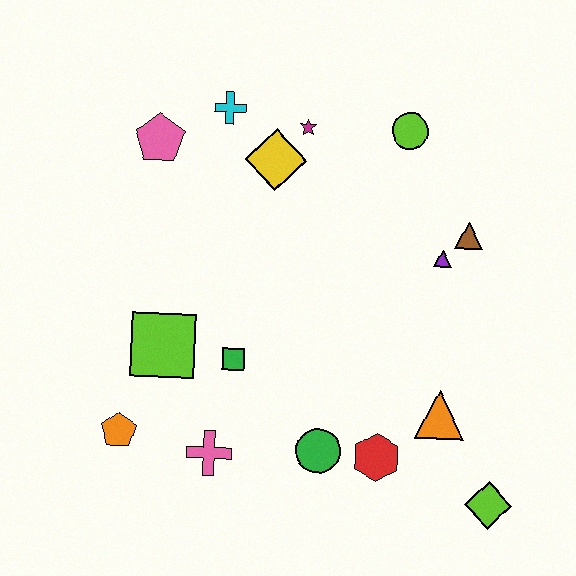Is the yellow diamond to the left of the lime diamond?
Yes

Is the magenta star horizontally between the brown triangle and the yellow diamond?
Yes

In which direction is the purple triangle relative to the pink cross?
The purple triangle is to the right of the pink cross.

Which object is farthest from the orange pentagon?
The lime circle is farthest from the orange pentagon.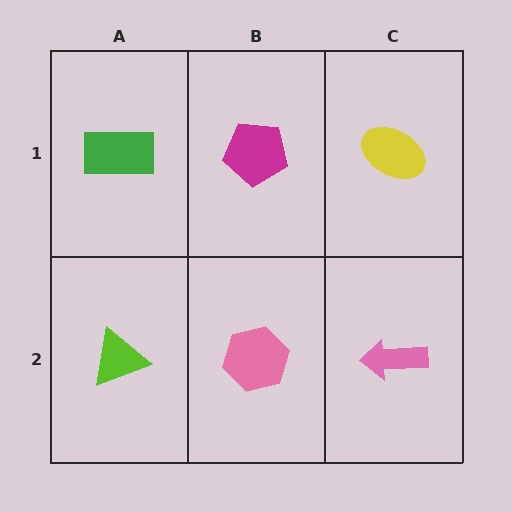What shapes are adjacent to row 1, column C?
A pink arrow (row 2, column C), a magenta pentagon (row 1, column B).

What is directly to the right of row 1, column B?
A yellow ellipse.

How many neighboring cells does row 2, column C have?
2.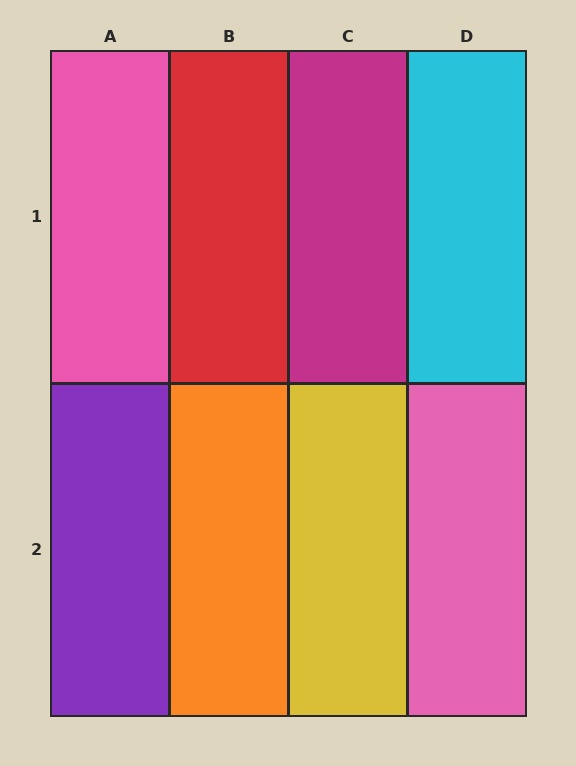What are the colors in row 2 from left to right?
Purple, orange, yellow, pink.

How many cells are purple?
1 cell is purple.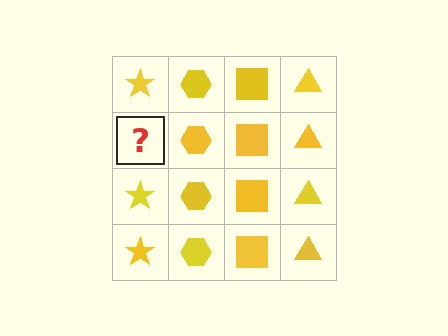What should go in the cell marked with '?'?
The missing cell should contain a yellow star.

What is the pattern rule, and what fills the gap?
The rule is that each column has a consistent shape. The gap should be filled with a yellow star.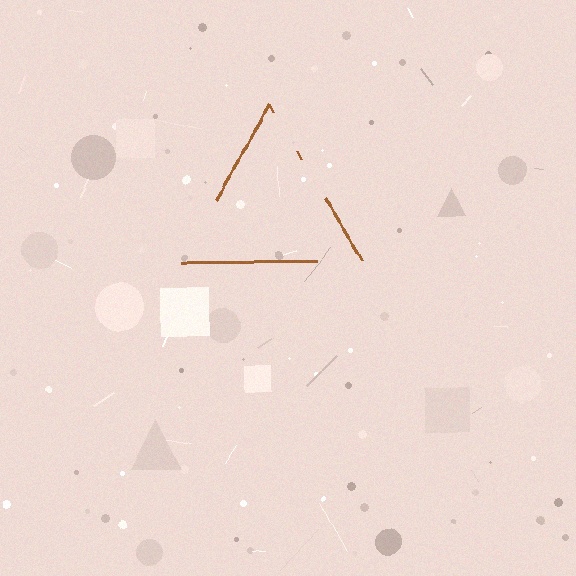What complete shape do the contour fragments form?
The contour fragments form a triangle.